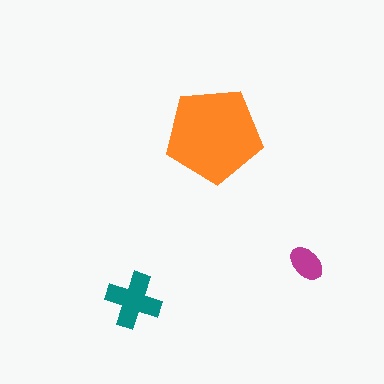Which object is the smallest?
The magenta ellipse.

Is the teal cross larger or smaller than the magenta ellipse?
Larger.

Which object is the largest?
The orange pentagon.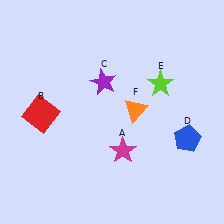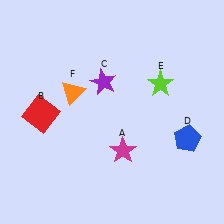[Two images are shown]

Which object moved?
The orange triangle (F) moved left.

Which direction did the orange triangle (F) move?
The orange triangle (F) moved left.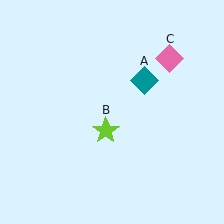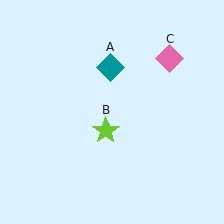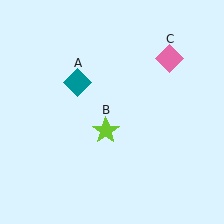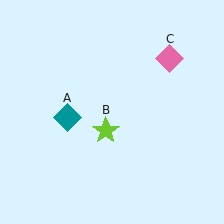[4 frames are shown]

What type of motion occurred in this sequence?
The teal diamond (object A) rotated counterclockwise around the center of the scene.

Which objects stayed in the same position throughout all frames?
Lime star (object B) and pink diamond (object C) remained stationary.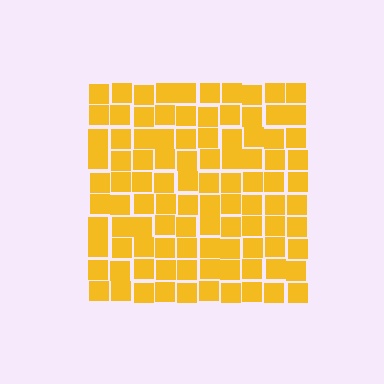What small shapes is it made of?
It is made of small squares.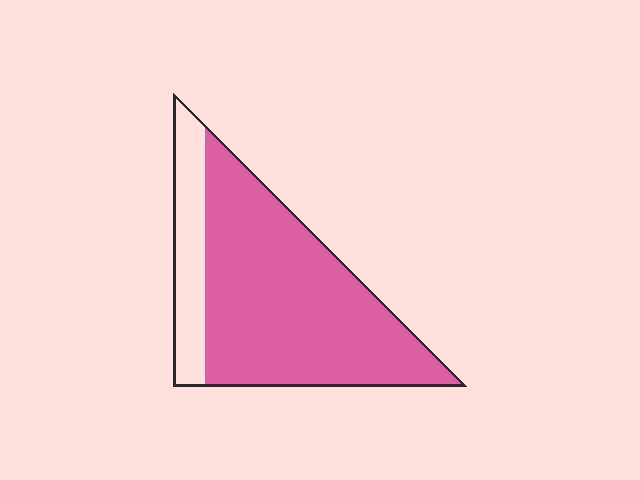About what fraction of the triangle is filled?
About four fifths (4/5).